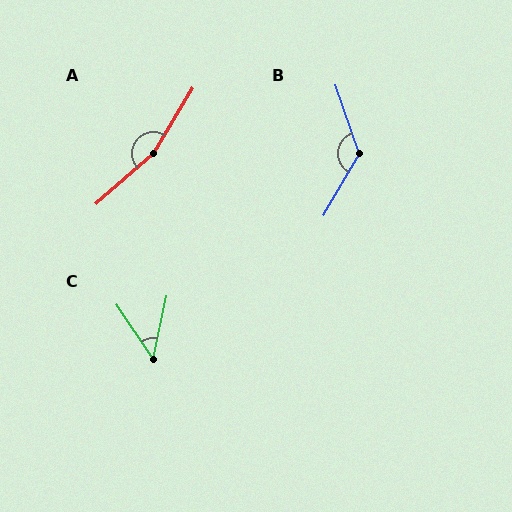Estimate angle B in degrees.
Approximately 130 degrees.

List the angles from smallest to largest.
C (46°), B (130°), A (163°).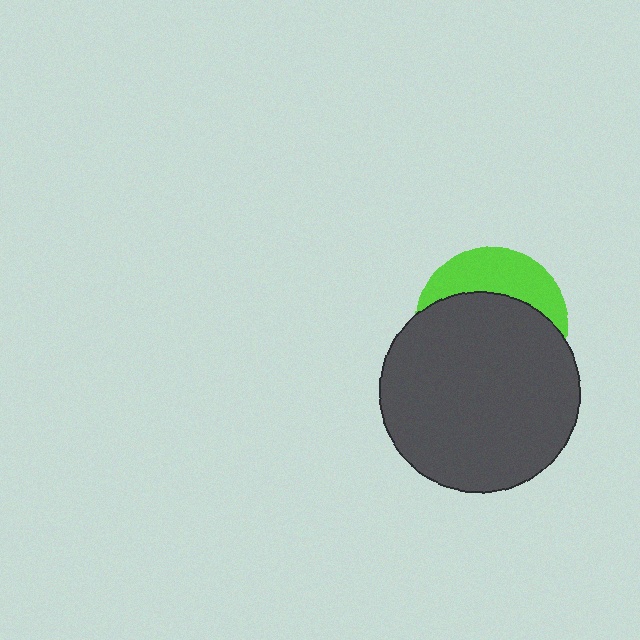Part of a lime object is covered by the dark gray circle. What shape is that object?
It is a circle.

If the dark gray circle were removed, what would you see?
You would see the complete lime circle.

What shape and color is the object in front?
The object in front is a dark gray circle.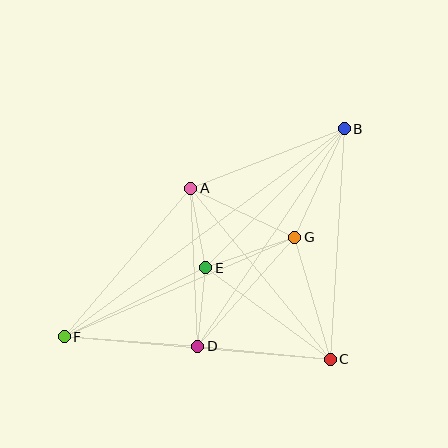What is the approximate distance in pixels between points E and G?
The distance between E and G is approximately 94 pixels.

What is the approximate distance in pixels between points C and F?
The distance between C and F is approximately 267 pixels.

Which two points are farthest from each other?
Points B and F are farthest from each other.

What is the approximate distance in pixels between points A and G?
The distance between A and G is approximately 115 pixels.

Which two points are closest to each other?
Points D and E are closest to each other.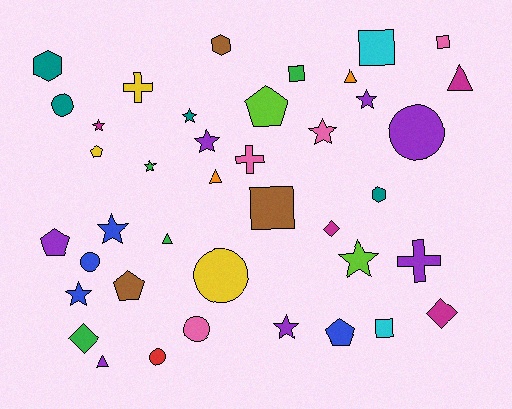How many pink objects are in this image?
There are 4 pink objects.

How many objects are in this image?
There are 40 objects.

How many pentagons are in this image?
There are 5 pentagons.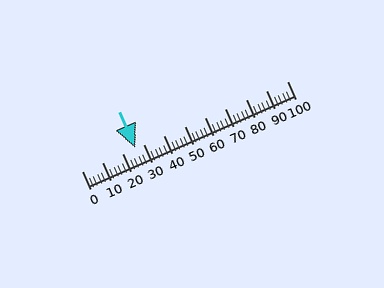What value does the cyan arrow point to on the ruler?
The cyan arrow points to approximately 26.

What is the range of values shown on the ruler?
The ruler shows values from 0 to 100.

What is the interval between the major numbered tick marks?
The major tick marks are spaced 10 units apart.